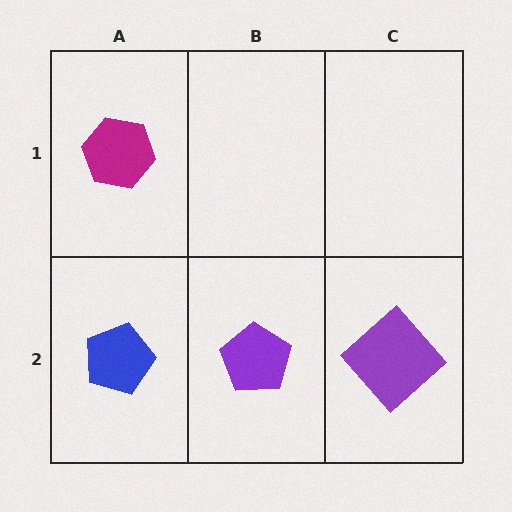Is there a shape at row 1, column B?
No, that cell is empty.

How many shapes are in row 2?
3 shapes.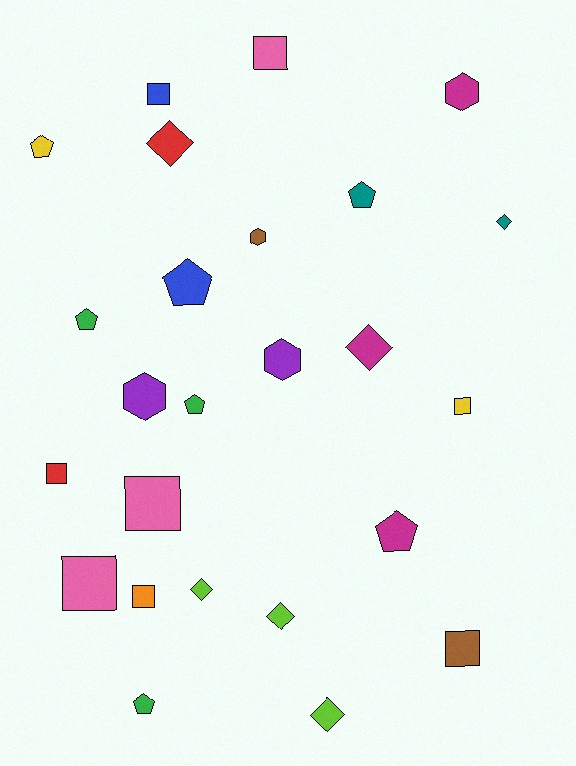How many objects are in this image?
There are 25 objects.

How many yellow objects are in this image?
There are 2 yellow objects.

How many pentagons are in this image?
There are 7 pentagons.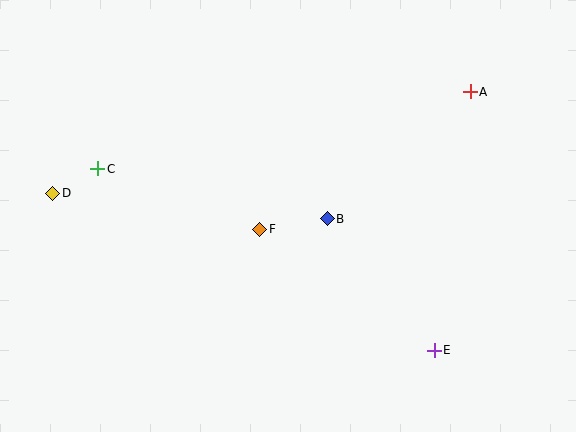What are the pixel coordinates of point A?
Point A is at (470, 92).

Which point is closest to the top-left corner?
Point C is closest to the top-left corner.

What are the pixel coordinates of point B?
Point B is at (327, 219).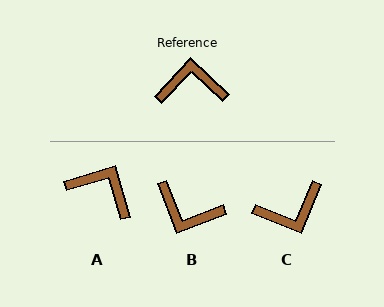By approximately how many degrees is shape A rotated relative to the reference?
Approximately 30 degrees clockwise.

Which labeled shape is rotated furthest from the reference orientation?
C, about 159 degrees away.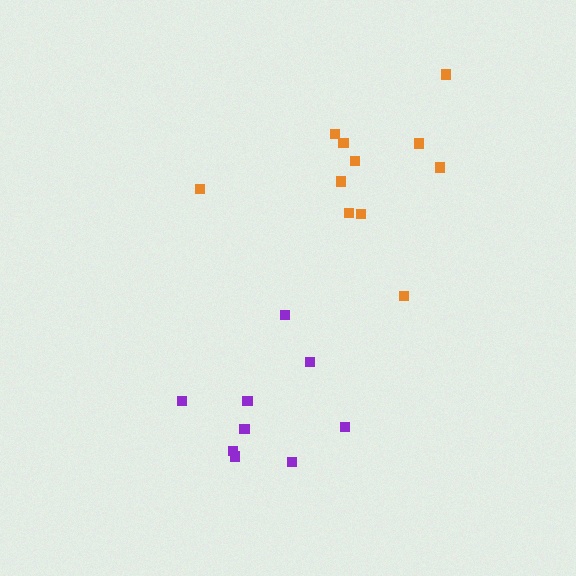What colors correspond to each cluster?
The clusters are colored: purple, orange.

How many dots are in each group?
Group 1: 9 dots, Group 2: 11 dots (20 total).